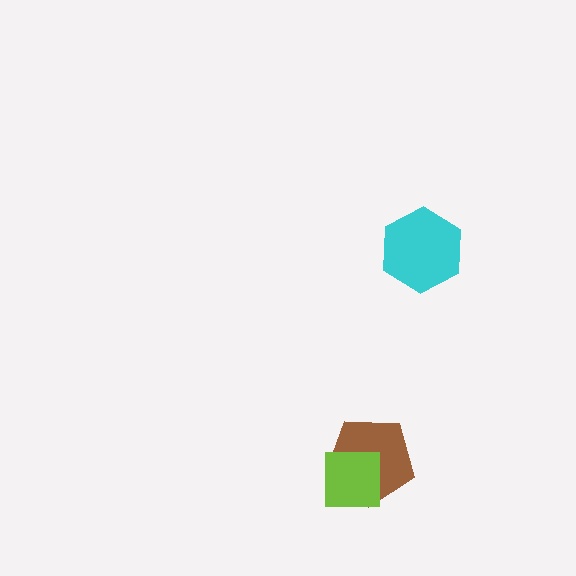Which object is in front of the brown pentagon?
The lime square is in front of the brown pentagon.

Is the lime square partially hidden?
No, no other shape covers it.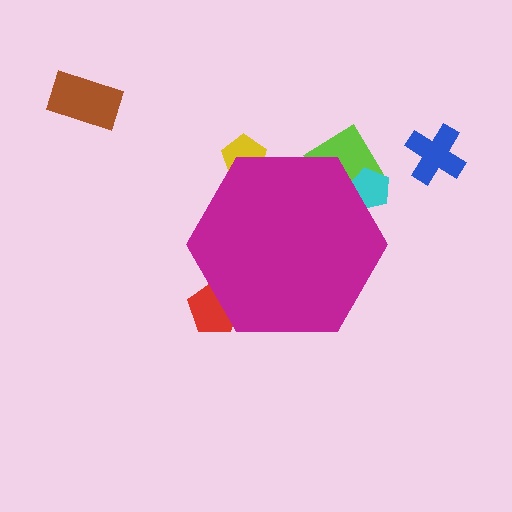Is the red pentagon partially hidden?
Yes, the red pentagon is partially hidden behind the magenta hexagon.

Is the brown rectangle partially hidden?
No, the brown rectangle is fully visible.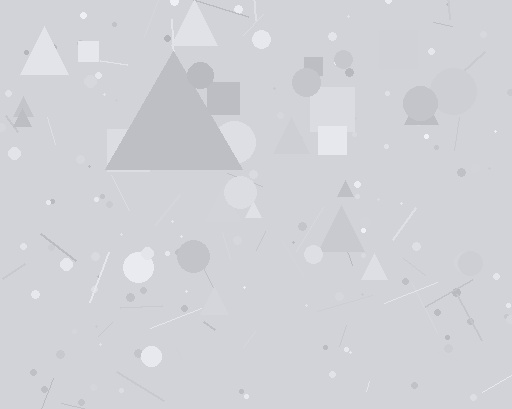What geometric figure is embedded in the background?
A triangle is embedded in the background.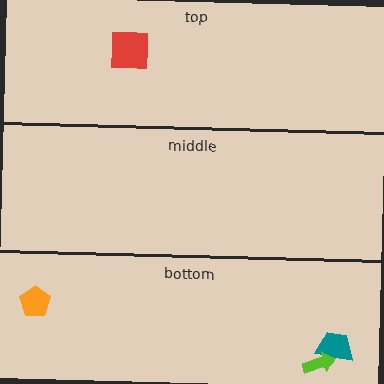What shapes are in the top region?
The red square.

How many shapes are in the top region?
1.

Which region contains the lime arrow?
The bottom region.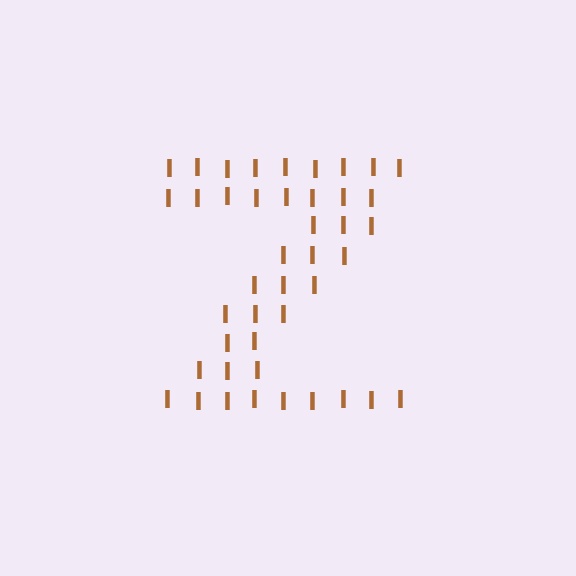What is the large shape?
The large shape is the letter Z.